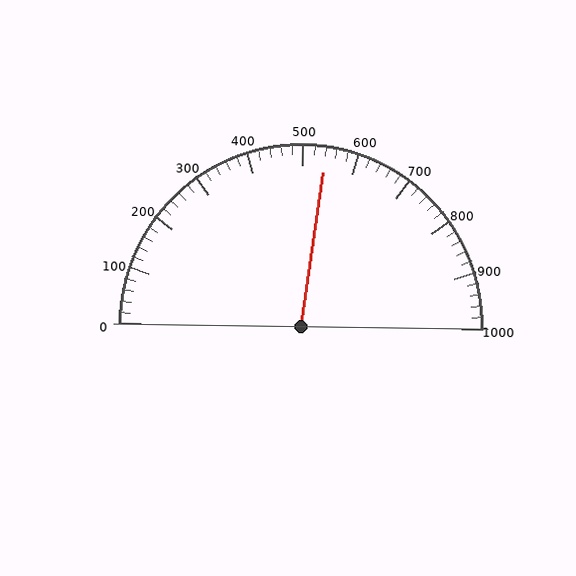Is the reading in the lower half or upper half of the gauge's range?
The reading is in the upper half of the range (0 to 1000).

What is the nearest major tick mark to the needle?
The nearest major tick mark is 500.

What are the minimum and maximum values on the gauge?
The gauge ranges from 0 to 1000.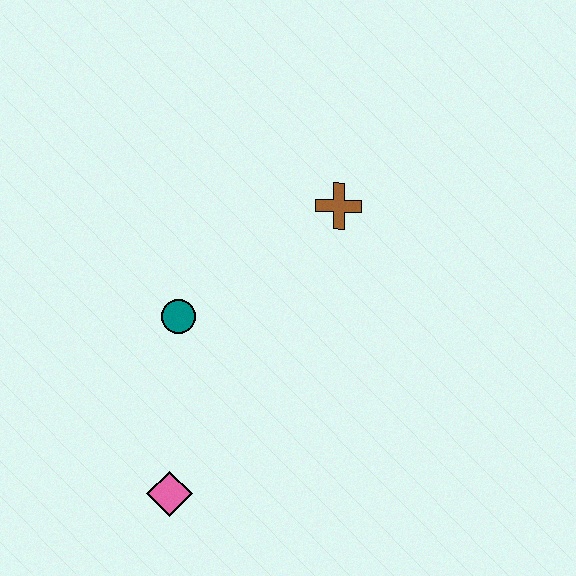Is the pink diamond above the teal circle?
No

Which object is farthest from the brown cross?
The pink diamond is farthest from the brown cross.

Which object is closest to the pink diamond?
The teal circle is closest to the pink diamond.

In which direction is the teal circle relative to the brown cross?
The teal circle is to the left of the brown cross.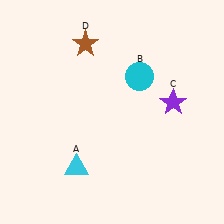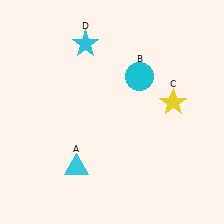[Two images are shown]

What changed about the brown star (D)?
In Image 1, D is brown. In Image 2, it changed to cyan.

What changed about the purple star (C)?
In Image 1, C is purple. In Image 2, it changed to yellow.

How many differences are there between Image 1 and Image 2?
There are 2 differences between the two images.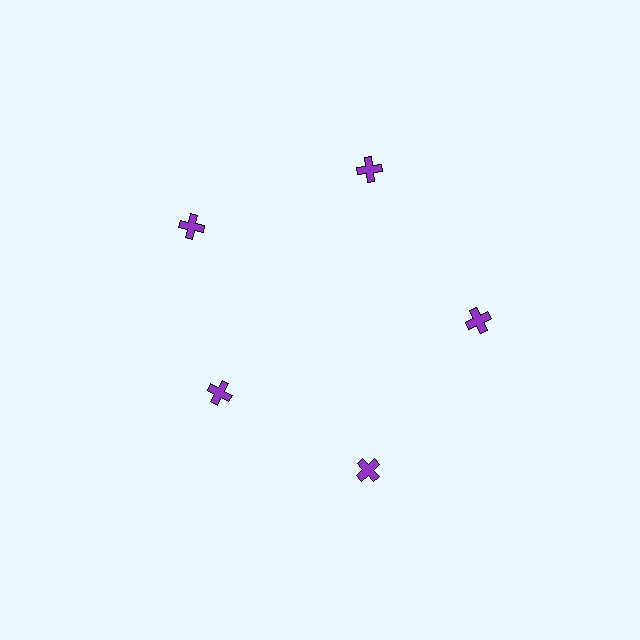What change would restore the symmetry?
The symmetry would be restored by moving it outward, back onto the ring so that all 5 crosses sit at equal angles and equal distance from the center.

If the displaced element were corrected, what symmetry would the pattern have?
It would have 5-fold rotational symmetry — the pattern would map onto itself every 72 degrees.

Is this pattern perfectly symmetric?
No. The 5 purple crosses are arranged in a ring, but one element near the 8 o'clock position is pulled inward toward the center, breaking the 5-fold rotational symmetry.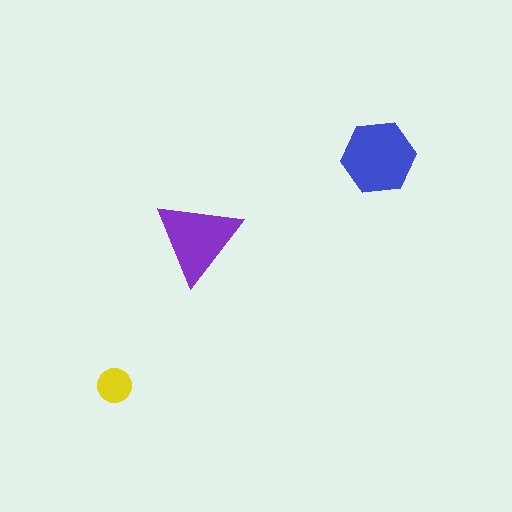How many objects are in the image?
There are 3 objects in the image.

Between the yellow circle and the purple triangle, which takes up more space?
The purple triangle.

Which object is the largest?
The blue hexagon.